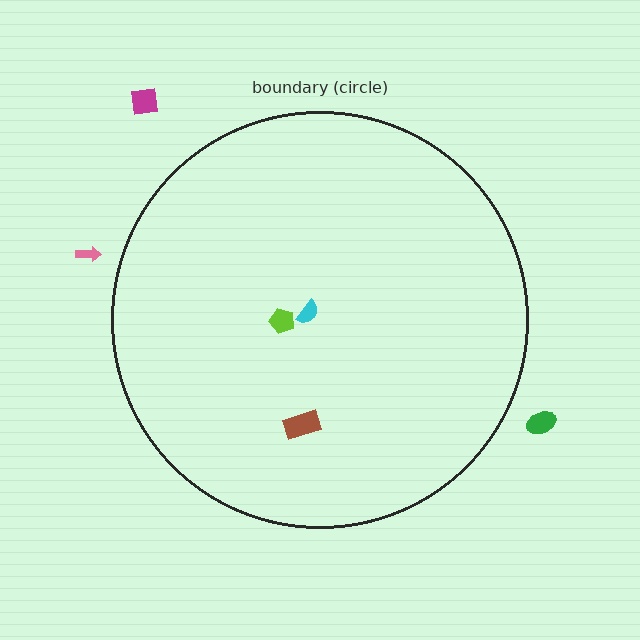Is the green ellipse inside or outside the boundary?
Outside.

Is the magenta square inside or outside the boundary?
Outside.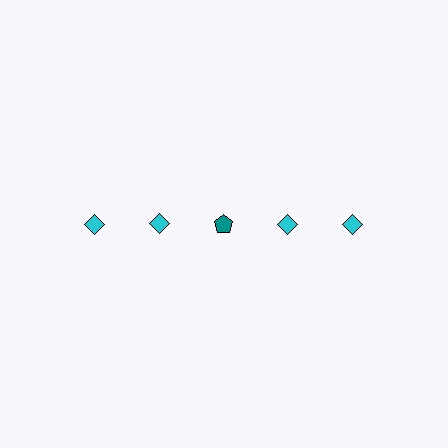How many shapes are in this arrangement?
There are 5 shapes arranged in a grid pattern.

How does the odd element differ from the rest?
It differs in both color (teal instead of cyan) and shape (pentagon instead of diamond).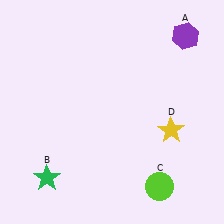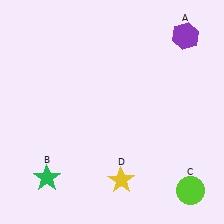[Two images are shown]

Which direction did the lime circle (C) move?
The lime circle (C) moved right.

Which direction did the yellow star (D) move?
The yellow star (D) moved down.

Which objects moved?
The objects that moved are: the lime circle (C), the yellow star (D).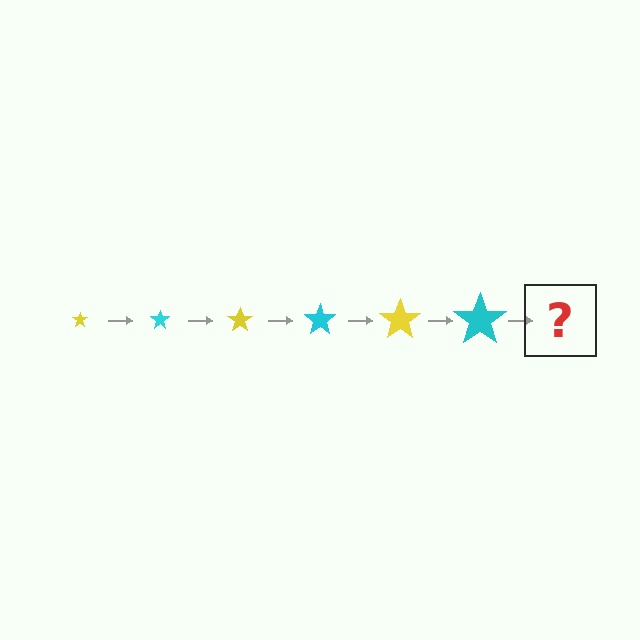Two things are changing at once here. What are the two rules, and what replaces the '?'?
The two rules are that the star grows larger each step and the color cycles through yellow and cyan. The '?' should be a yellow star, larger than the previous one.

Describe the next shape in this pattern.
It should be a yellow star, larger than the previous one.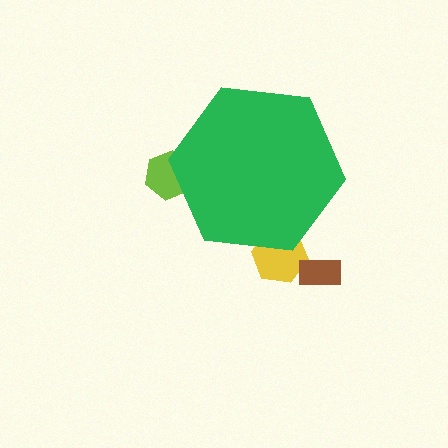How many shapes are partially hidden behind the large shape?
2 shapes are partially hidden.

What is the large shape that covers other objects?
A green hexagon.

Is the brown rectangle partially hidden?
No, the brown rectangle is fully visible.